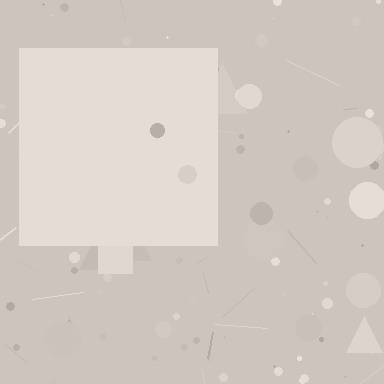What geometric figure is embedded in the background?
A square is embedded in the background.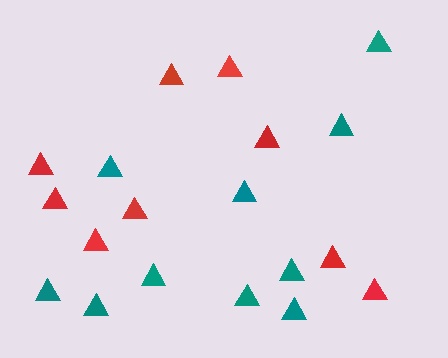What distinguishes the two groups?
There are 2 groups: one group of red triangles (9) and one group of teal triangles (10).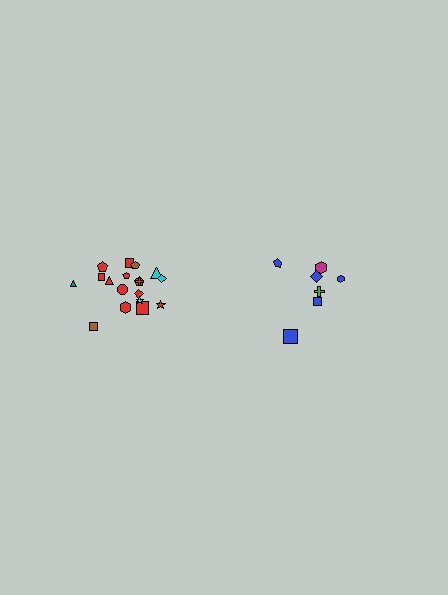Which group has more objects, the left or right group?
The left group.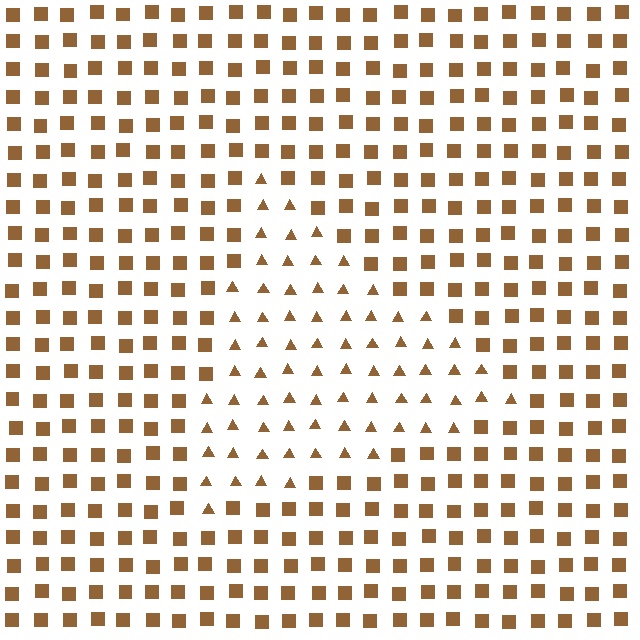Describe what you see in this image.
The image is filled with small brown elements arranged in a uniform grid. A triangle-shaped region contains triangles, while the surrounding area contains squares. The boundary is defined purely by the change in element shape.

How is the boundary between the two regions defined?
The boundary is defined by a change in element shape: triangles inside vs. squares outside. All elements share the same color and spacing.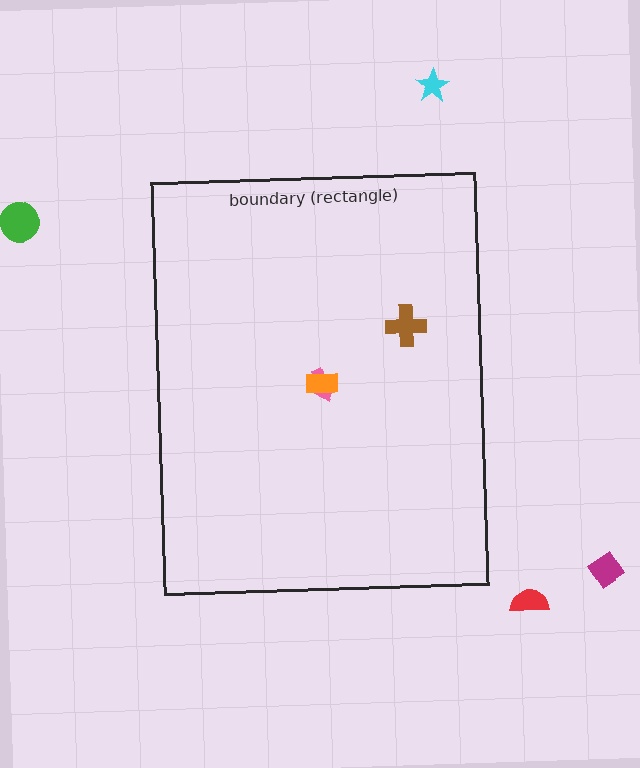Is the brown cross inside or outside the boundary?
Inside.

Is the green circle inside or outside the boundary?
Outside.